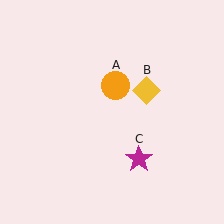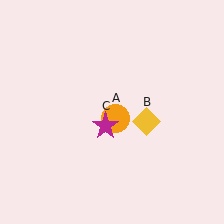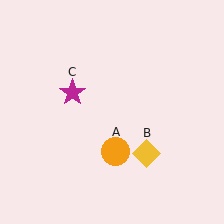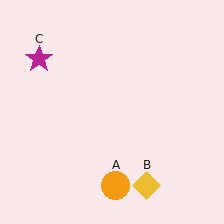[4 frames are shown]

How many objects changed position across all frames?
3 objects changed position: orange circle (object A), yellow diamond (object B), magenta star (object C).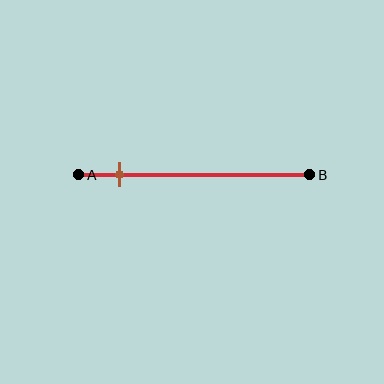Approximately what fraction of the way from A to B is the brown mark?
The brown mark is approximately 20% of the way from A to B.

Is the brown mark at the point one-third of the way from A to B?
No, the mark is at about 20% from A, not at the 33% one-third point.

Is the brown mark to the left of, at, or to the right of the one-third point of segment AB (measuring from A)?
The brown mark is to the left of the one-third point of segment AB.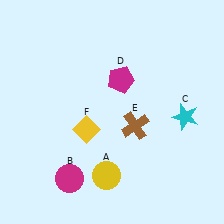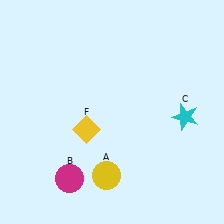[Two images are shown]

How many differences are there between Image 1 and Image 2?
There are 2 differences between the two images.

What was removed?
The brown cross (E), the magenta pentagon (D) were removed in Image 2.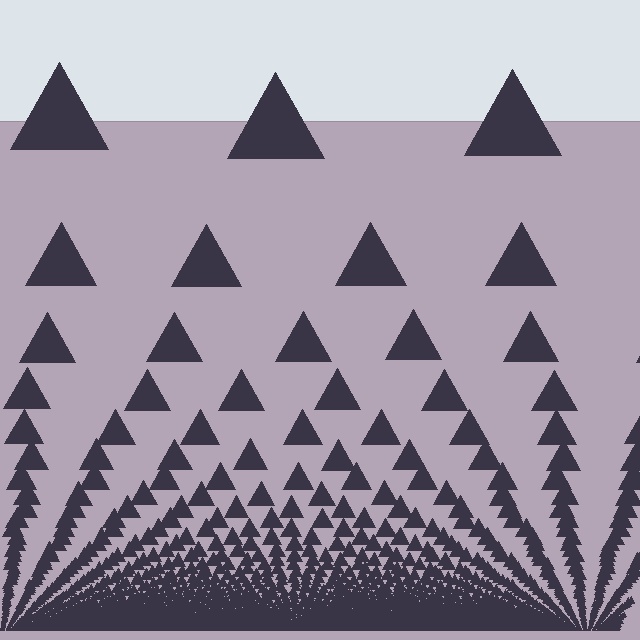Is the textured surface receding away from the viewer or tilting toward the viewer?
The surface appears to tilt toward the viewer. Texture elements get larger and sparser toward the top.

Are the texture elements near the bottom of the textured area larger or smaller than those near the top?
Smaller. The gradient is inverted — elements near the bottom are smaller and denser.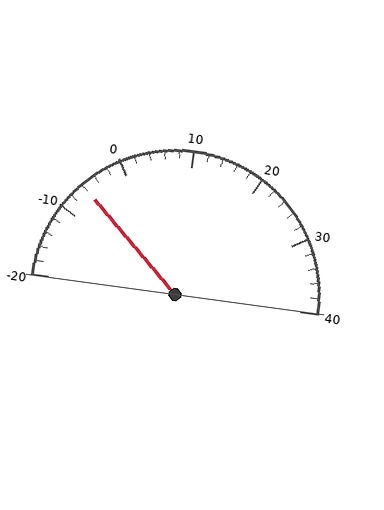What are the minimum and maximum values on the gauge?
The gauge ranges from -20 to 40.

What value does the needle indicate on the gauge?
The needle indicates approximately -6.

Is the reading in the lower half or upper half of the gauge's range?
The reading is in the lower half of the range (-20 to 40).